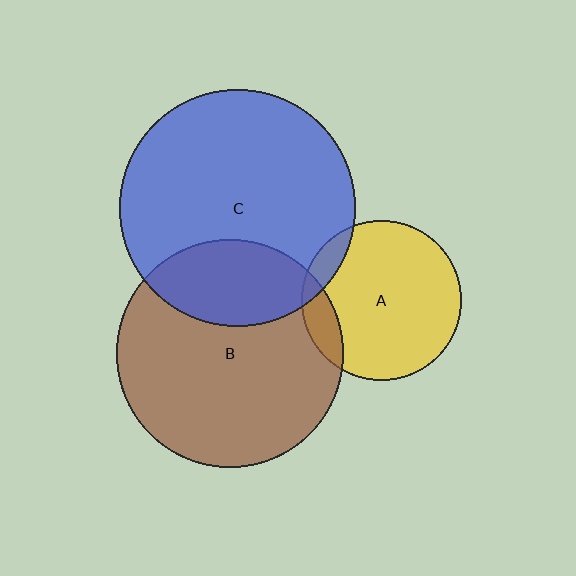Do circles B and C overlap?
Yes.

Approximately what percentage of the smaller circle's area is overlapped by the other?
Approximately 25%.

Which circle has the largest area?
Circle C (blue).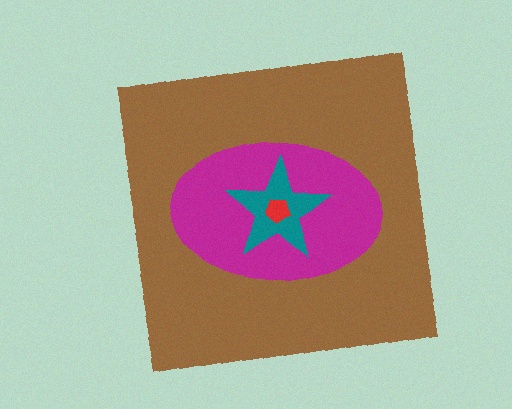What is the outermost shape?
The brown square.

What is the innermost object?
The red pentagon.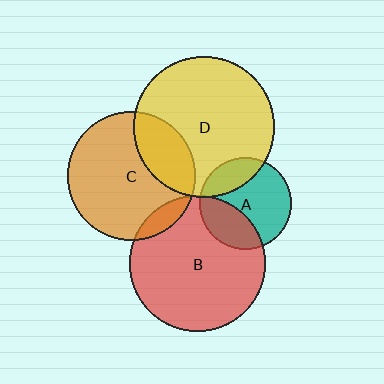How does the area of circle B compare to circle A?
Approximately 2.2 times.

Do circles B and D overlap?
Yes.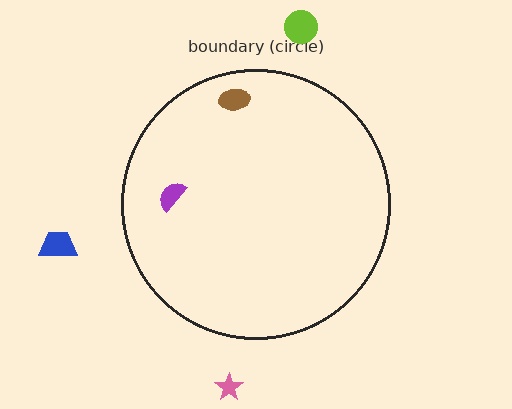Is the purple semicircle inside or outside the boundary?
Inside.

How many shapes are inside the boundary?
2 inside, 3 outside.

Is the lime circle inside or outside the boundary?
Outside.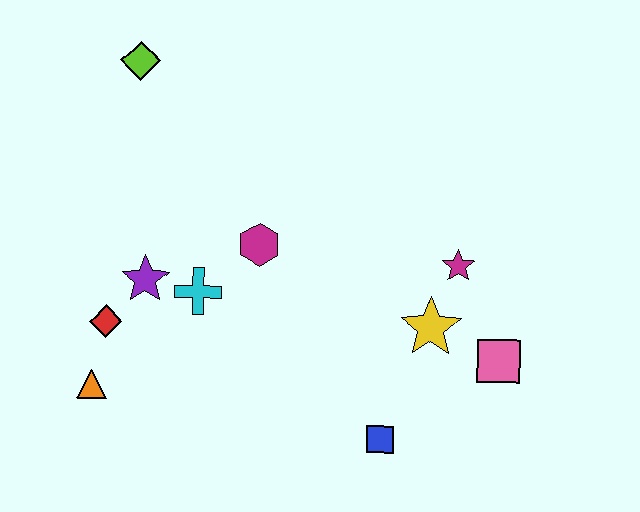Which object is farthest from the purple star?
The pink square is farthest from the purple star.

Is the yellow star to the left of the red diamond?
No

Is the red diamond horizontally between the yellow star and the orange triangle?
Yes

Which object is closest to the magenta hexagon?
The cyan cross is closest to the magenta hexagon.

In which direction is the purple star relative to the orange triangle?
The purple star is above the orange triangle.